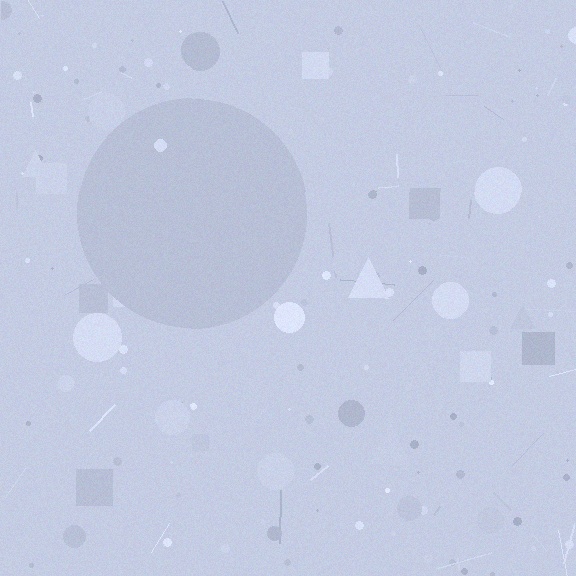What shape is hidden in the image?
A circle is hidden in the image.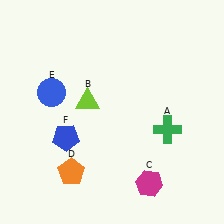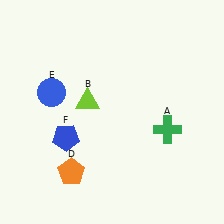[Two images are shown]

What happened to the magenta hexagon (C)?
The magenta hexagon (C) was removed in Image 2. It was in the bottom-right area of Image 1.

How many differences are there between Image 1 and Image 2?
There is 1 difference between the two images.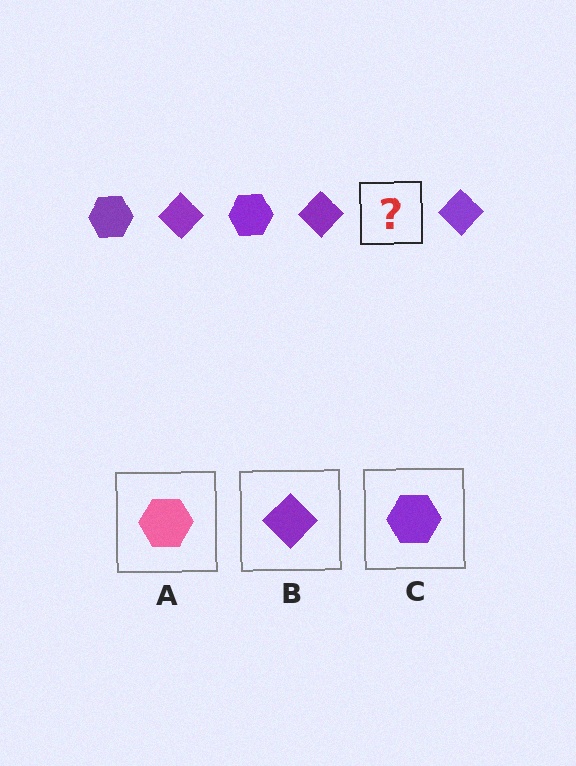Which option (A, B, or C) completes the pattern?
C.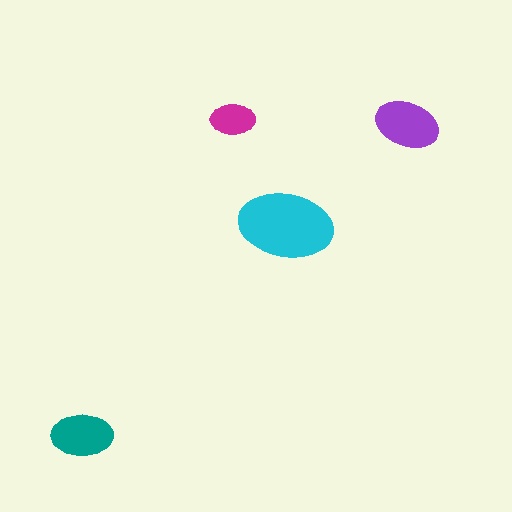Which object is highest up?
The magenta ellipse is topmost.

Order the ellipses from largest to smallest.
the cyan one, the purple one, the teal one, the magenta one.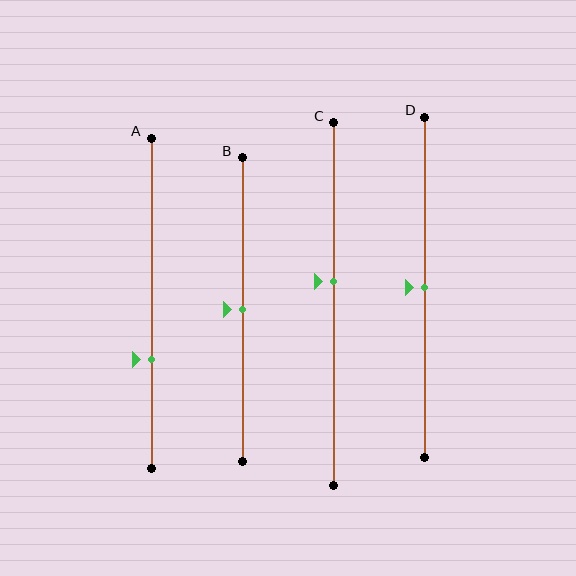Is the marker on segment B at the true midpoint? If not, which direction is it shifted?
Yes, the marker on segment B is at the true midpoint.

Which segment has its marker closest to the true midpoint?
Segment B has its marker closest to the true midpoint.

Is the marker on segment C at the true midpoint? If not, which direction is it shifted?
No, the marker on segment C is shifted upward by about 6% of the segment length.